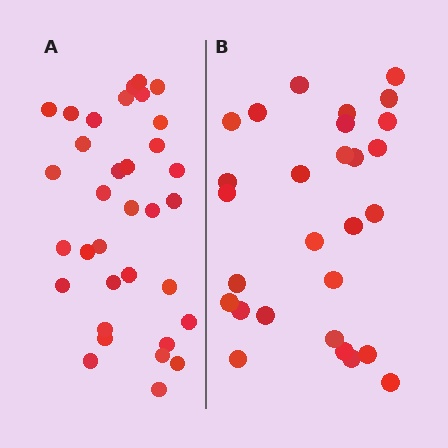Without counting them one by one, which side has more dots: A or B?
Region A (the left region) has more dots.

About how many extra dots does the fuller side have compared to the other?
Region A has about 6 more dots than region B.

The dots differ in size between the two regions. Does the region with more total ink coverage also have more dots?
No. Region B has more total ink coverage because its dots are larger, but region A actually contains more individual dots. Total area can be misleading — the number of items is what matters here.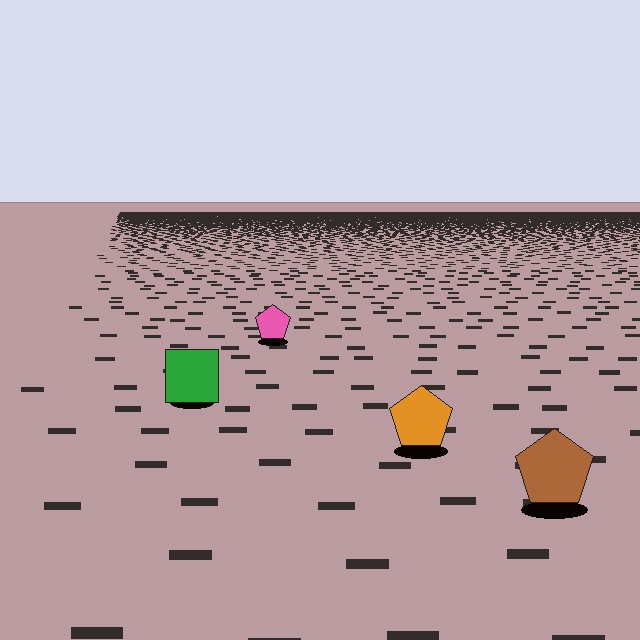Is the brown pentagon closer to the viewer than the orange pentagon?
Yes. The brown pentagon is closer — you can tell from the texture gradient: the ground texture is coarser near it.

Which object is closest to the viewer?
The brown pentagon is closest. The texture marks near it are larger and more spread out.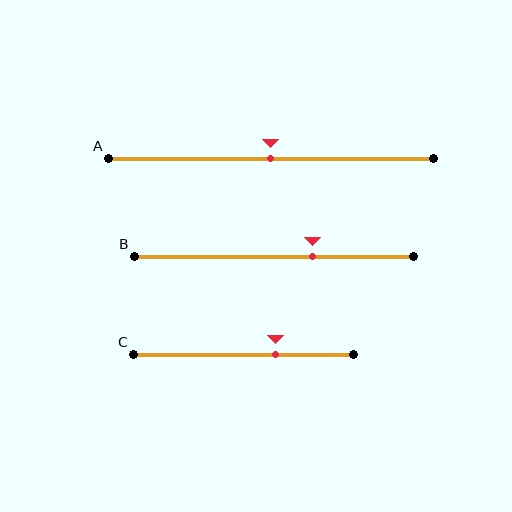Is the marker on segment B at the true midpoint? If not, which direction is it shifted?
No, the marker on segment B is shifted to the right by about 14% of the segment length.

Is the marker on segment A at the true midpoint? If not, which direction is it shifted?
Yes, the marker on segment A is at the true midpoint.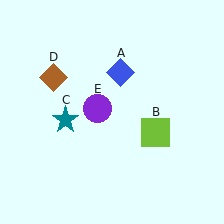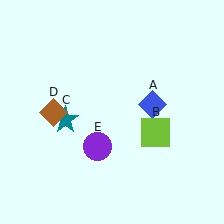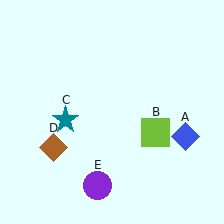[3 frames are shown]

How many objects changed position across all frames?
3 objects changed position: blue diamond (object A), brown diamond (object D), purple circle (object E).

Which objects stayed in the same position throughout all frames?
Lime square (object B) and teal star (object C) remained stationary.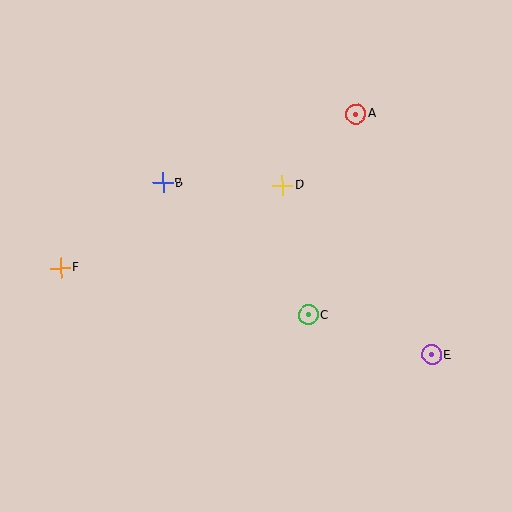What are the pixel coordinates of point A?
Point A is at (356, 114).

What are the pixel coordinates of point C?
Point C is at (308, 315).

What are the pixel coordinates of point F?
Point F is at (61, 268).